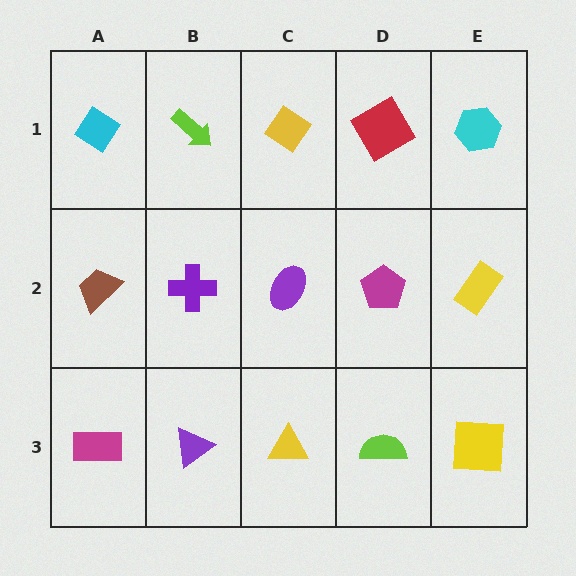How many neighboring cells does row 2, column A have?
3.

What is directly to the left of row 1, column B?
A cyan diamond.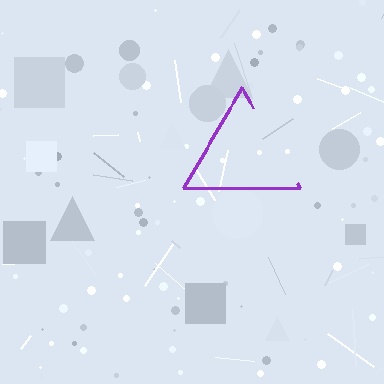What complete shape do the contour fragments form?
The contour fragments form a triangle.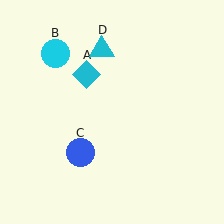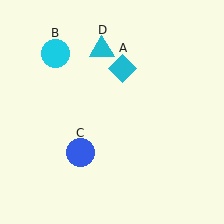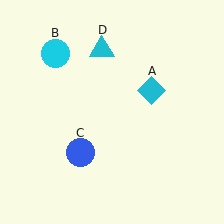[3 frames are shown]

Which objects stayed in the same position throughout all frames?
Cyan circle (object B) and blue circle (object C) and cyan triangle (object D) remained stationary.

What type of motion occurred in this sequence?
The cyan diamond (object A) rotated clockwise around the center of the scene.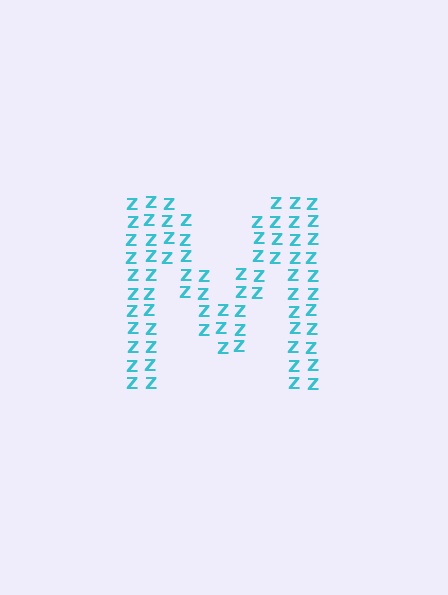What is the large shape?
The large shape is the letter M.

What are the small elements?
The small elements are letter Z's.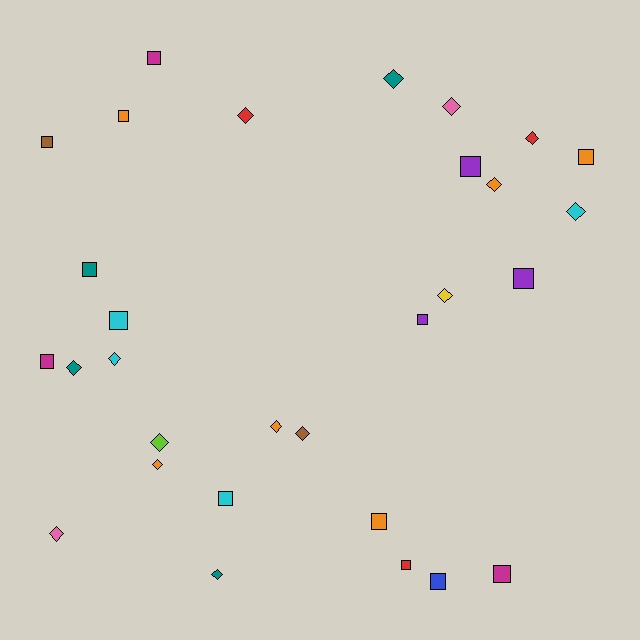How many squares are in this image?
There are 15 squares.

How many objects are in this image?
There are 30 objects.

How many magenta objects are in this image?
There are 3 magenta objects.